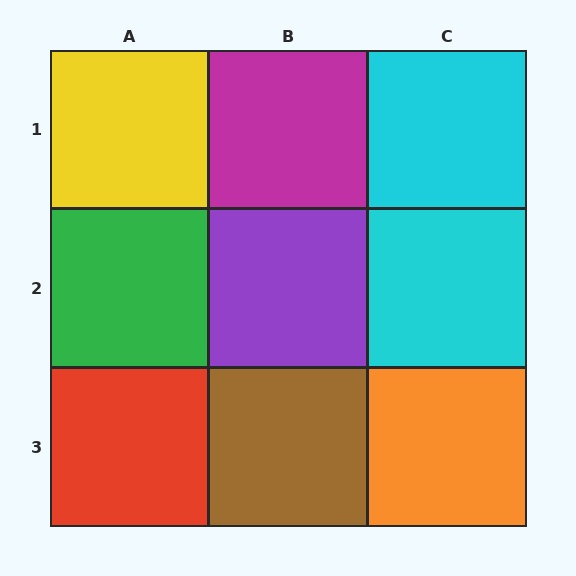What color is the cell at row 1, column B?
Magenta.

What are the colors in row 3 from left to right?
Red, brown, orange.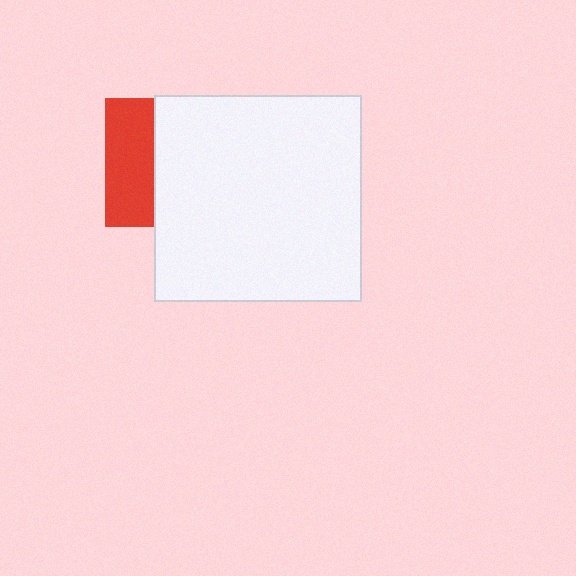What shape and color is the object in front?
The object in front is a white square.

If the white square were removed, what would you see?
You would see the complete red square.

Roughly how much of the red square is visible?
A small part of it is visible (roughly 38%).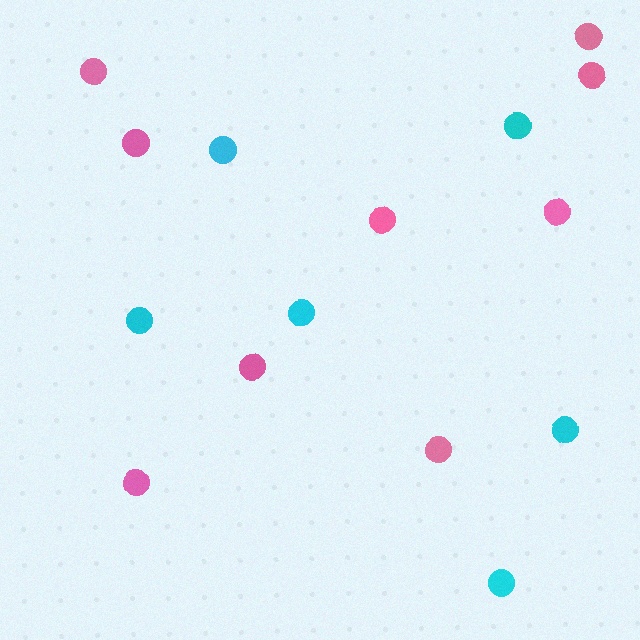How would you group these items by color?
There are 2 groups: one group of pink circles (9) and one group of cyan circles (6).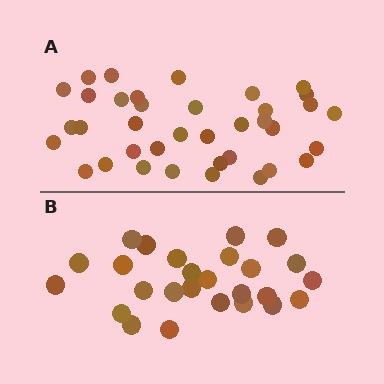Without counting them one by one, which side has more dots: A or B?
Region A (the top region) has more dots.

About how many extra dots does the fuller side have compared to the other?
Region A has roughly 12 or so more dots than region B.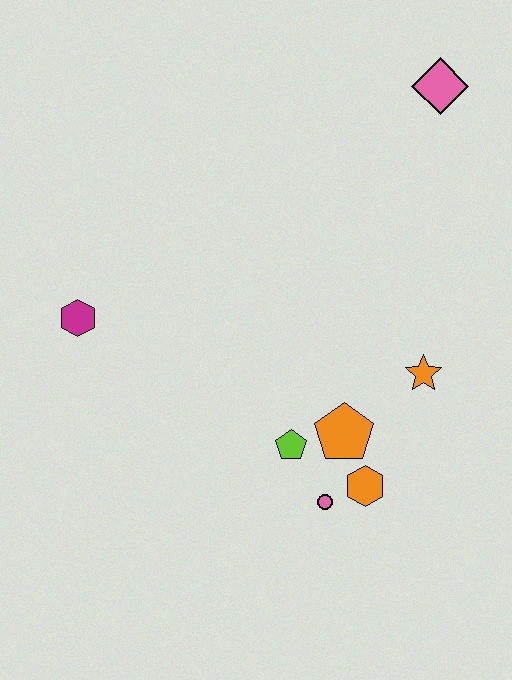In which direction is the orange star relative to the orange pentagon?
The orange star is to the right of the orange pentagon.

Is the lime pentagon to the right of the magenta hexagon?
Yes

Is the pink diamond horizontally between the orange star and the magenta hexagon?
No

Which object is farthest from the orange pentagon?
The pink diamond is farthest from the orange pentagon.